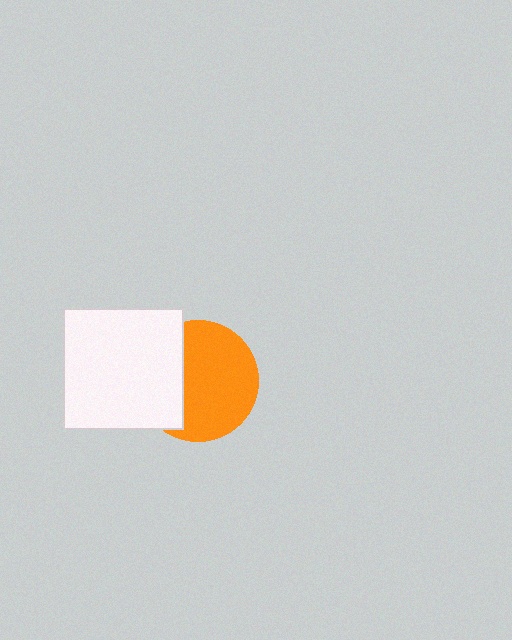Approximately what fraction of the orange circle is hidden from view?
Roughly 34% of the orange circle is hidden behind the white square.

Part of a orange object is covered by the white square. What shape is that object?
It is a circle.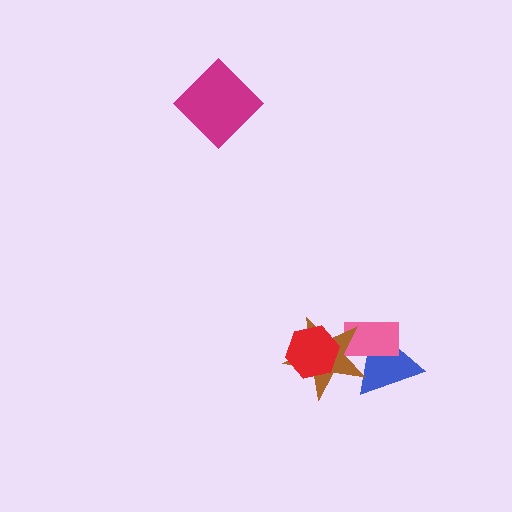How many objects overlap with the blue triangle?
2 objects overlap with the blue triangle.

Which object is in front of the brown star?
The red hexagon is in front of the brown star.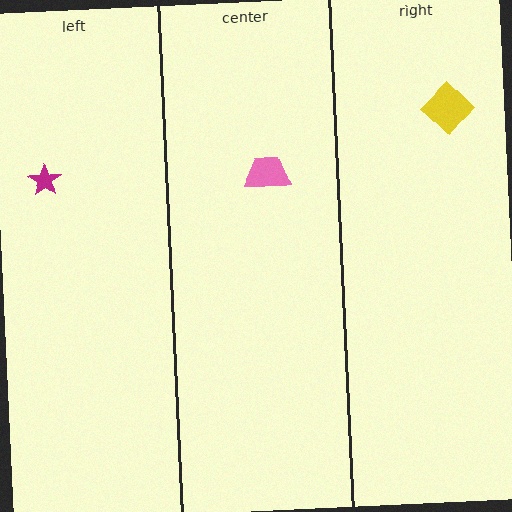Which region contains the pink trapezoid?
The center region.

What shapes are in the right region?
The yellow diamond.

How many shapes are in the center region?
1.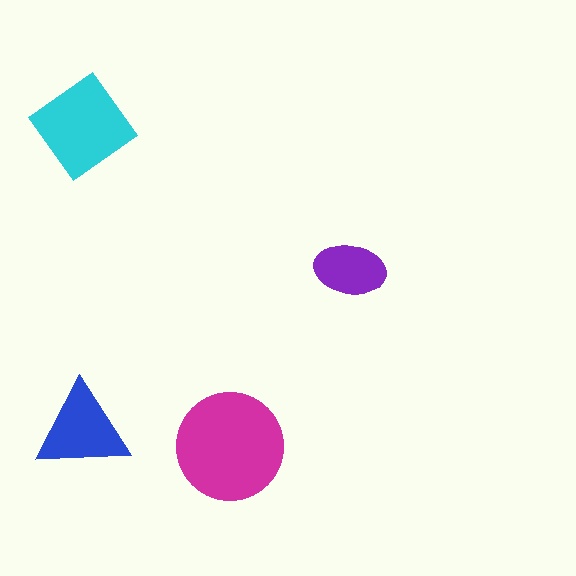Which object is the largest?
The magenta circle.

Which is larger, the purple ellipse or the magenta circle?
The magenta circle.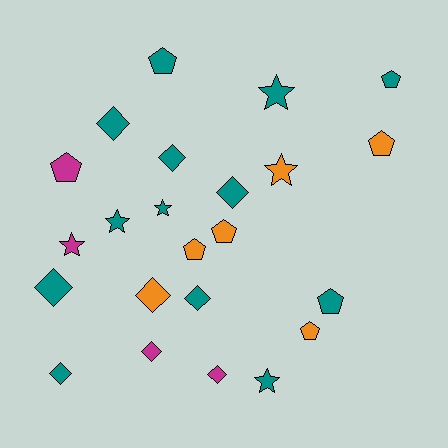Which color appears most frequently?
Teal, with 13 objects.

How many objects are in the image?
There are 23 objects.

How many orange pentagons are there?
There are 4 orange pentagons.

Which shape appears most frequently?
Diamond, with 9 objects.